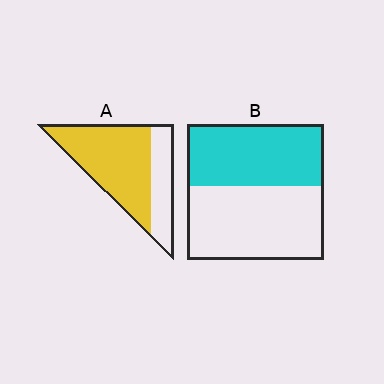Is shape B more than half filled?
No.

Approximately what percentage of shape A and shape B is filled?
A is approximately 70% and B is approximately 45%.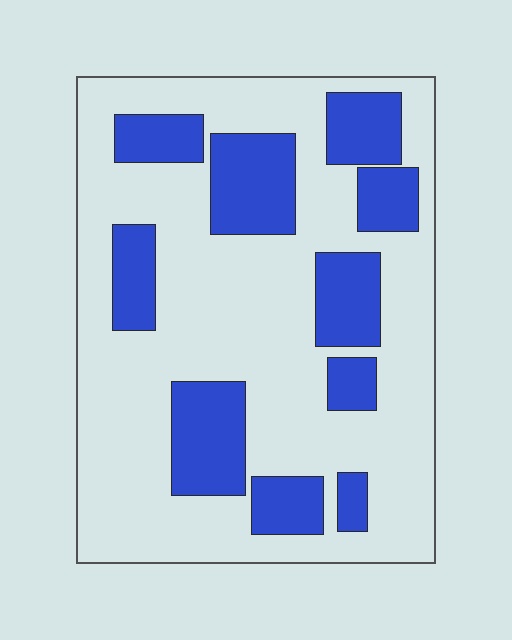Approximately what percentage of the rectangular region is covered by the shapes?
Approximately 30%.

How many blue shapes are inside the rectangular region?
10.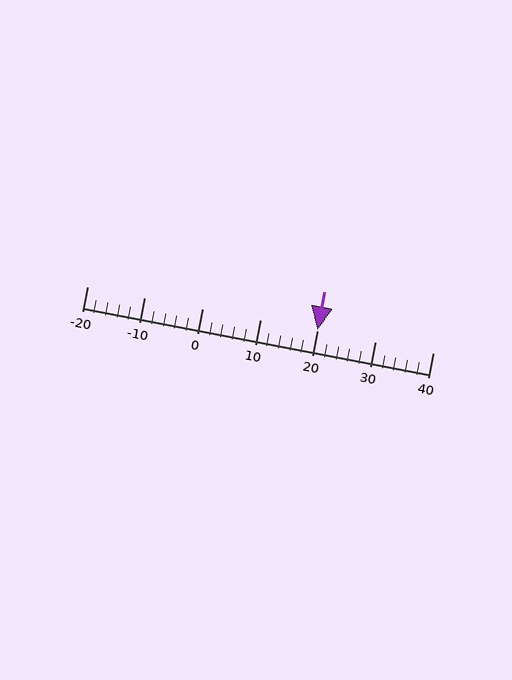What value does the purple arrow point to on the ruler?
The purple arrow points to approximately 20.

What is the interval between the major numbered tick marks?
The major tick marks are spaced 10 units apart.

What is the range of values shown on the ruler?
The ruler shows values from -20 to 40.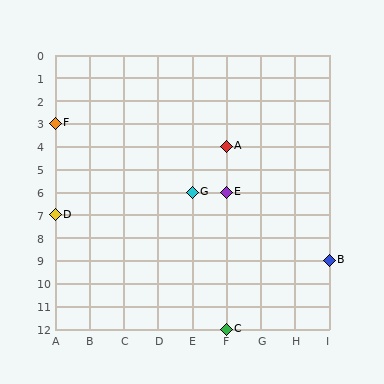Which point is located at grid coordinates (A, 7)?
Point D is at (A, 7).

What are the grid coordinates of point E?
Point E is at grid coordinates (F, 6).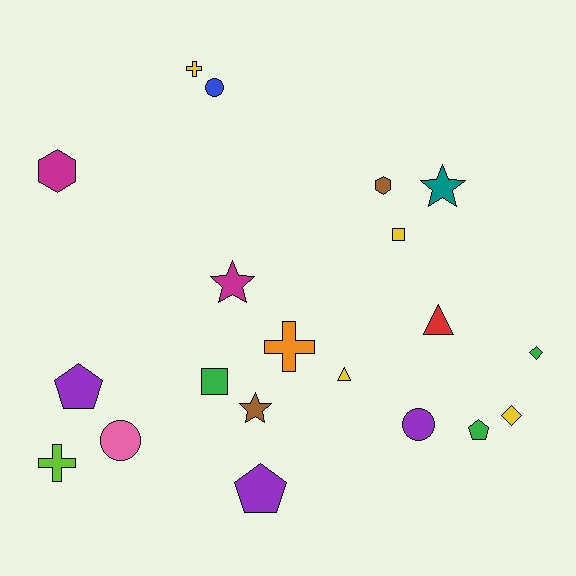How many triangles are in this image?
There are 2 triangles.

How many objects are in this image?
There are 20 objects.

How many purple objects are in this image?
There are 3 purple objects.